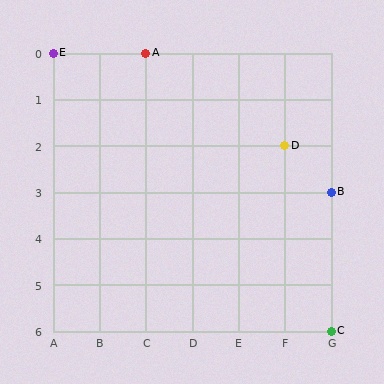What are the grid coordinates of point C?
Point C is at grid coordinates (G, 6).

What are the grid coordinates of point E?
Point E is at grid coordinates (A, 0).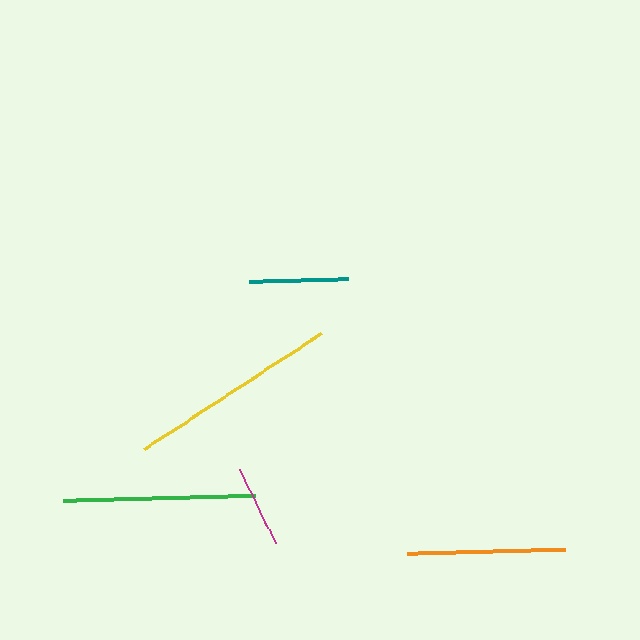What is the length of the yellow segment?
The yellow segment is approximately 211 pixels long.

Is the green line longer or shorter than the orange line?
The green line is longer than the orange line.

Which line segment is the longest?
The yellow line is the longest at approximately 211 pixels.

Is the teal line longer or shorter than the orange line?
The orange line is longer than the teal line.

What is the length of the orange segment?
The orange segment is approximately 159 pixels long.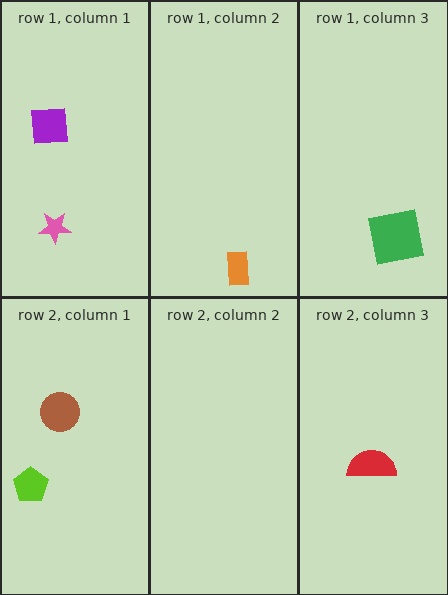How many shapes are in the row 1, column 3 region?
1.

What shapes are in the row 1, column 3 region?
The green square.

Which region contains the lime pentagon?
The row 2, column 1 region.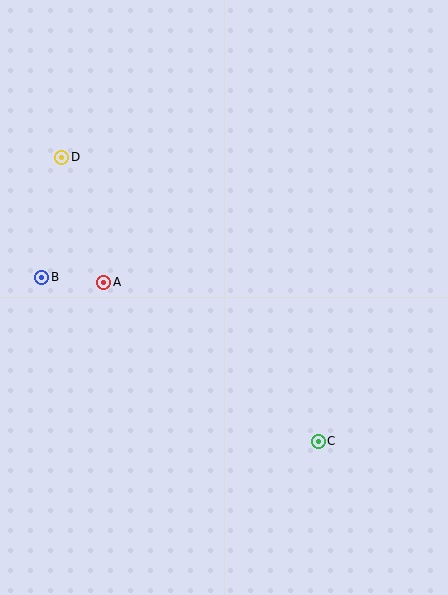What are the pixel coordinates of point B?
Point B is at (42, 277).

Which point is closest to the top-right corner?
Point D is closest to the top-right corner.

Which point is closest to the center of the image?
Point A at (104, 282) is closest to the center.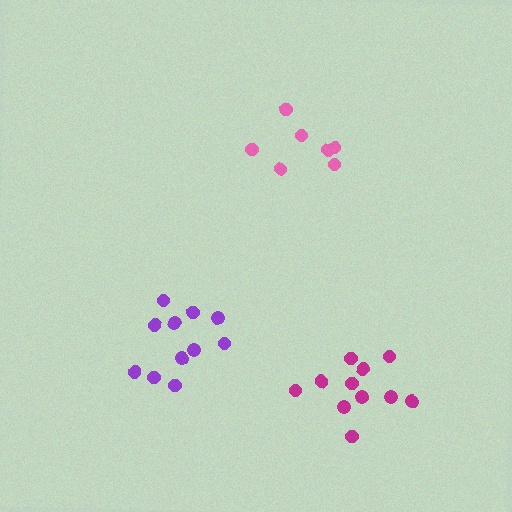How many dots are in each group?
Group 1: 7 dots, Group 2: 11 dots, Group 3: 11 dots (29 total).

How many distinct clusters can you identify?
There are 3 distinct clusters.